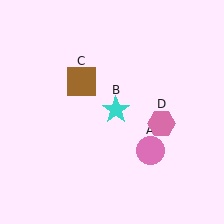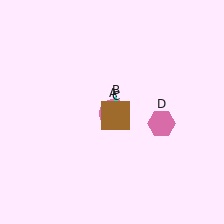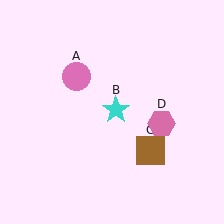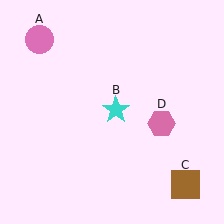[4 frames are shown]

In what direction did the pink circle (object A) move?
The pink circle (object A) moved up and to the left.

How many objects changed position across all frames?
2 objects changed position: pink circle (object A), brown square (object C).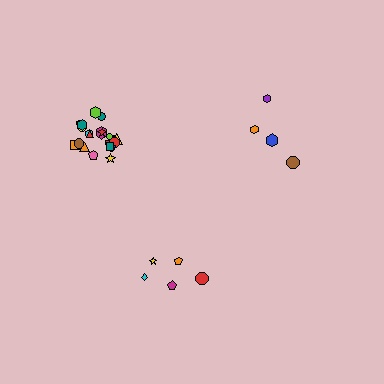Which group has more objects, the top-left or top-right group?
The top-left group.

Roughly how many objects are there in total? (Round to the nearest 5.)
Roughly 30 objects in total.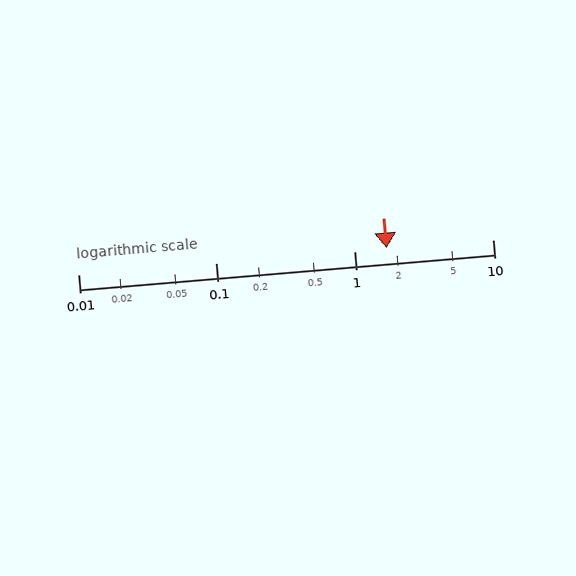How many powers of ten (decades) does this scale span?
The scale spans 3 decades, from 0.01 to 10.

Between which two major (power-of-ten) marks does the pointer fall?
The pointer is between 1 and 10.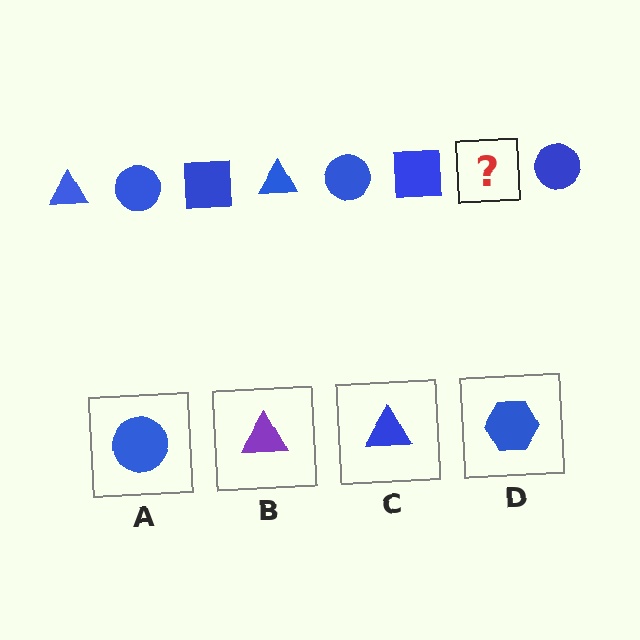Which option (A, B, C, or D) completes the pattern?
C.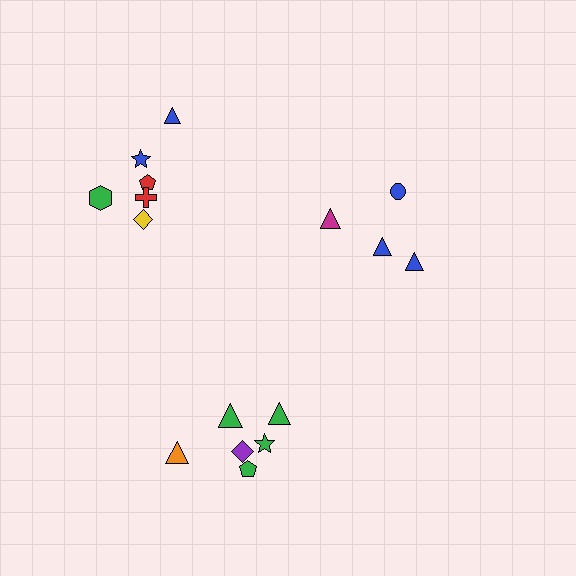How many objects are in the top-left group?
There are 6 objects.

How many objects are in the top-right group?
There are 4 objects.